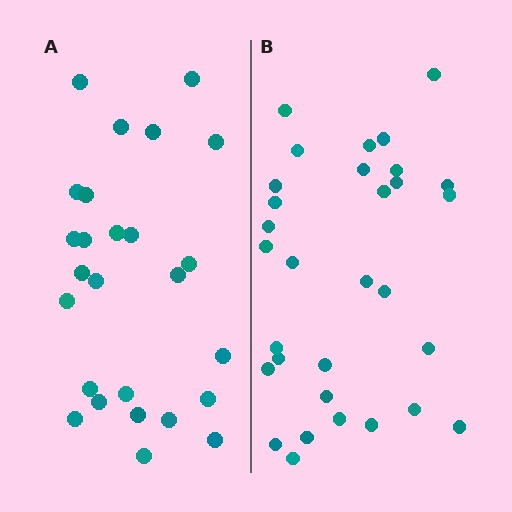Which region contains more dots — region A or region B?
Region B (the right region) has more dots.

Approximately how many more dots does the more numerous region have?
Region B has about 5 more dots than region A.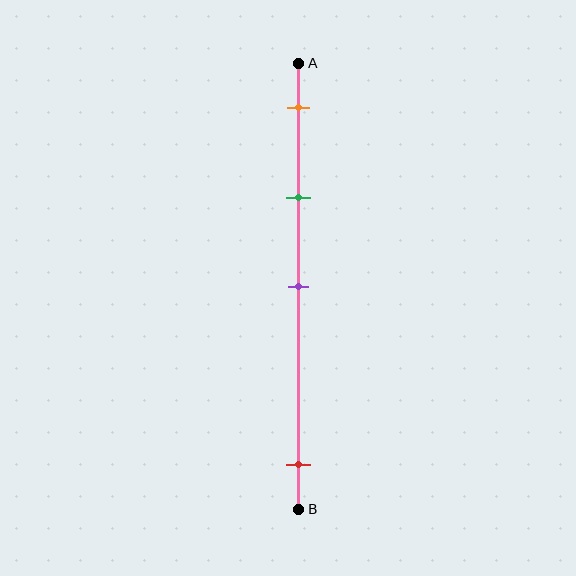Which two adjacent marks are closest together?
The orange and green marks are the closest adjacent pair.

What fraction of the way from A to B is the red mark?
The red mark is approximately 90% (0.9) of the way from A to B.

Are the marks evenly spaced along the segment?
No, the marks are not evenly spaced.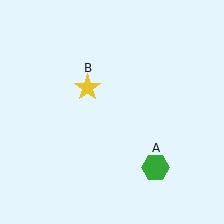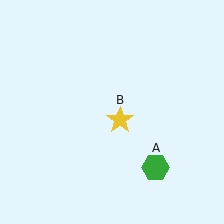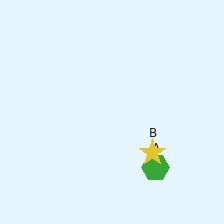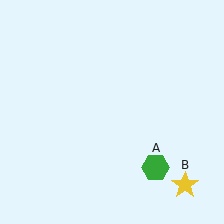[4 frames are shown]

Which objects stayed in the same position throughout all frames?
Green hexagon (object A) remained stationary.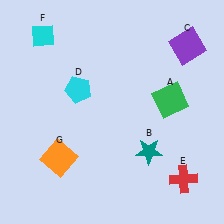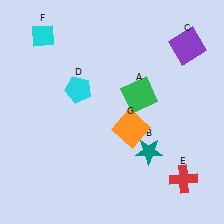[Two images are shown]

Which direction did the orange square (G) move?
The orange square (G) moved right.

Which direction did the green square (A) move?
The green square (A) moved left.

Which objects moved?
The objects that moved are: the green square (A), the orange square (G).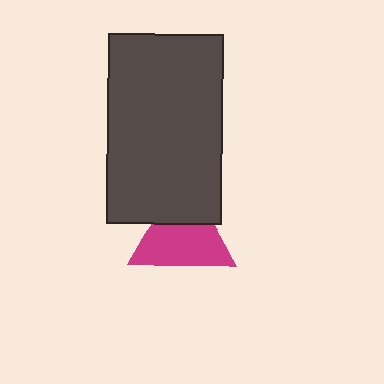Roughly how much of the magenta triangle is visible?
Most of it is visible (roughly 66%).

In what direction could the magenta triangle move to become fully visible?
The magenta triangle could move down. That would shift it out from behind the dark gray rectangle entirely.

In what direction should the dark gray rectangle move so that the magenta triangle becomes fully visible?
The dark gray rectangle should move up. That is the shortest direction to clear the overlap and leave the magenta triangle fully visible.